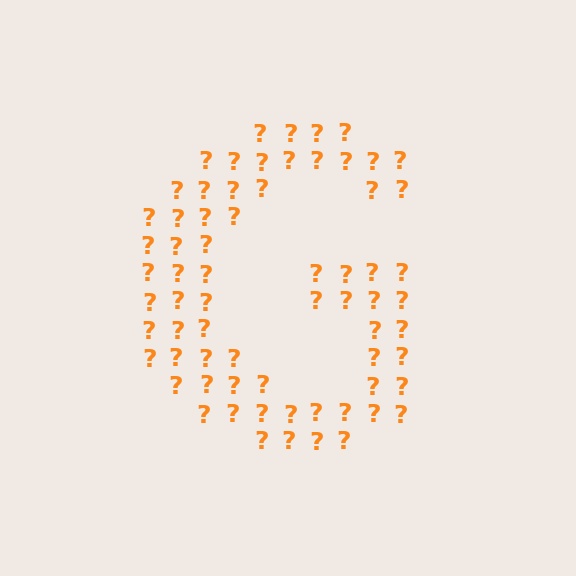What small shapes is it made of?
It is made of small question marks.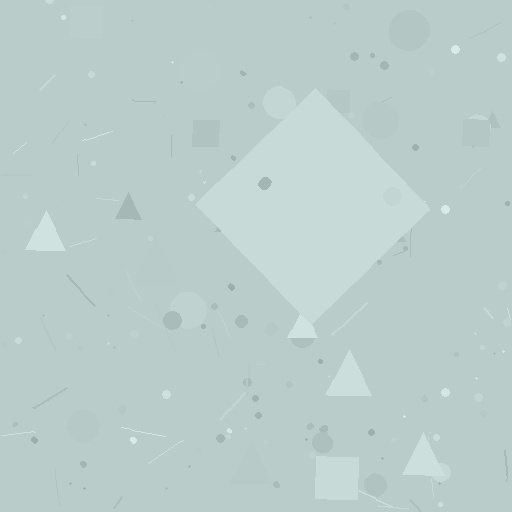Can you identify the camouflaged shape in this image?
The camouflaged shape is a diamond.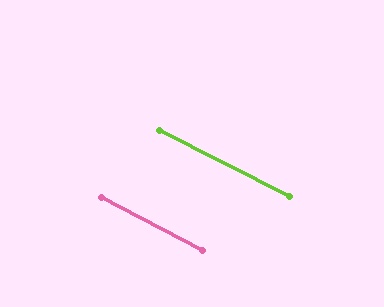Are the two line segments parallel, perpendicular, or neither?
Parallel — their directions differ by only 1.2°.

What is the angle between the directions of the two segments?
Approximately 1 degree.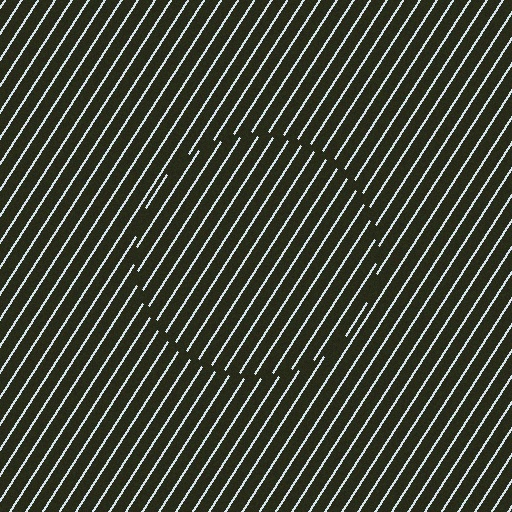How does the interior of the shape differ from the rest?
The interior of the shape contains the same grating, shifted by half a period — the contour is defined by the phase discontinuity where line-ends from the inner and outer gratings abut.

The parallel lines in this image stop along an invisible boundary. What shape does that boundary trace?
An illusory circle. The interior of the shape contains the same grating, shifted by half a period — the contour is defined by the phase discontinuity where line-ends from the inner and outer gratings abut.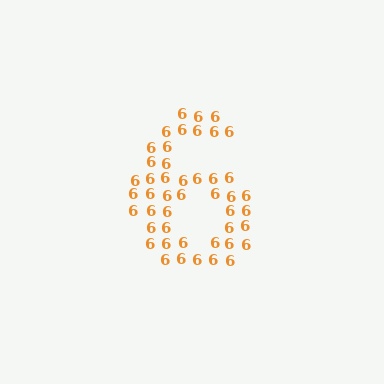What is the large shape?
The large shape is the digit 6.